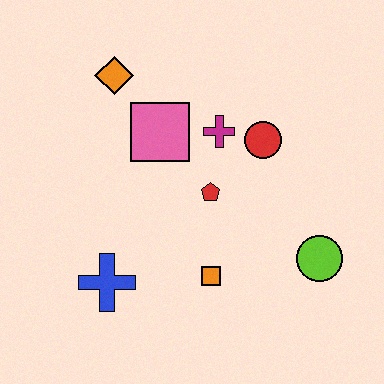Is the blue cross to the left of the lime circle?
Yes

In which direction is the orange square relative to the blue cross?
The orange square is to the right of the blue cross.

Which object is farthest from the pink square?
The lime circle is farthest from the pink square.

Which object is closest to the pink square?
The magenta cross is closest to the pink square.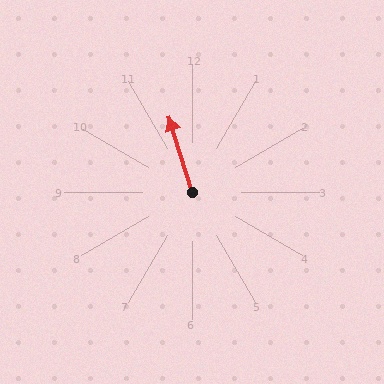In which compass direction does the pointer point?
North.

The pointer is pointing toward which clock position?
Roughly 11 o'clock.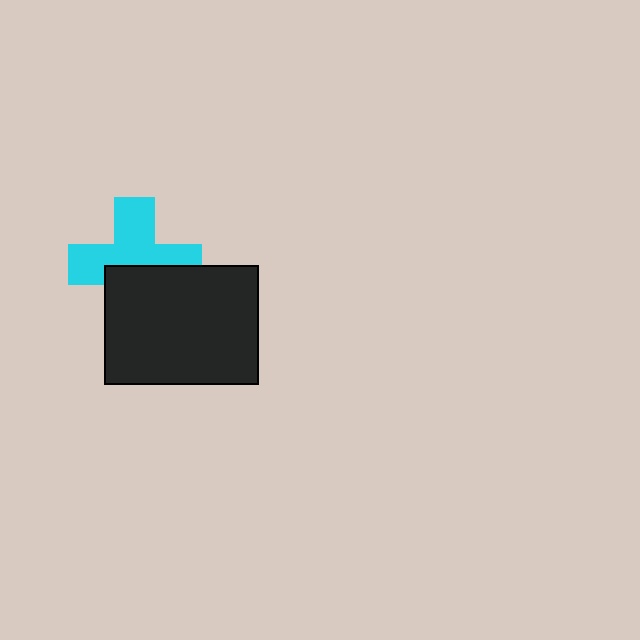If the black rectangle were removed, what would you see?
You would see the complete cyan cross.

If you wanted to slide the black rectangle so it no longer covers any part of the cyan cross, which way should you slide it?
Slide it down — that is the most direct way to separate the two shapes.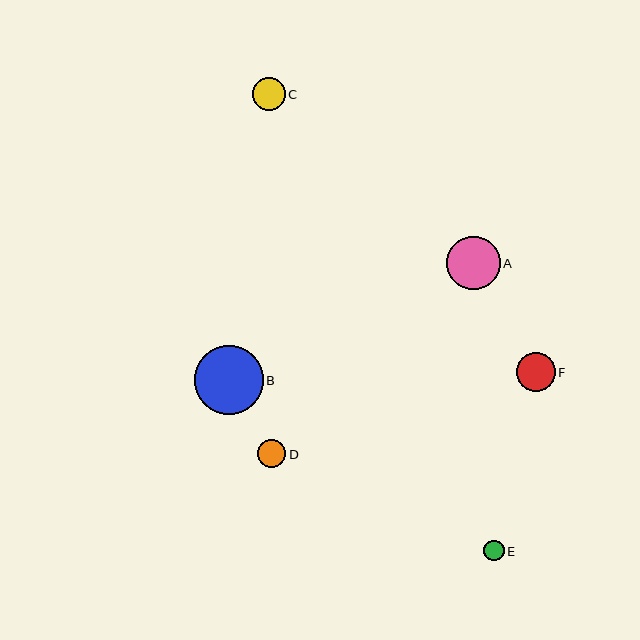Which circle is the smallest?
Circle E is the smallest with a size of approximately 20 pixels.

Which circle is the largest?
Circle B is the largest with a size of approximately 69 pixels.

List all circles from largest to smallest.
From largest to smallest: B, A, F, C, D, E.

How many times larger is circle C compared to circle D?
Circle C is approximately 1.2 times the size of circle D.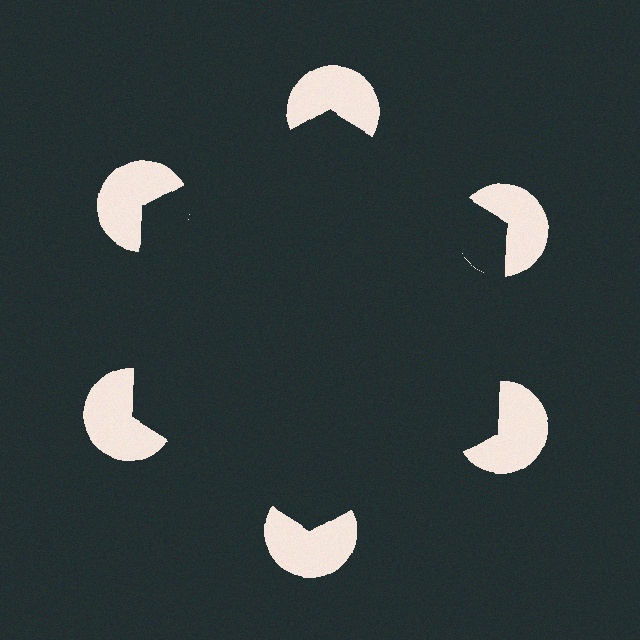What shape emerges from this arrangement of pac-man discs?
An illusory hexagon — its edges are inferred from the aligned wedge cuts in the pac-man discs, not physically drawn.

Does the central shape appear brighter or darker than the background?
It typically appears slightly darker than the background, even though no actual brightness change is drawn.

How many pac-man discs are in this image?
There are 6 — one at each vertex of the illusory hexagon.